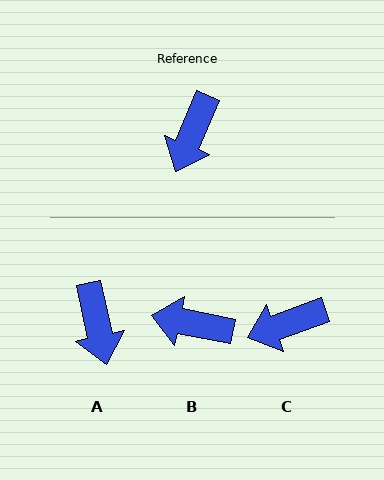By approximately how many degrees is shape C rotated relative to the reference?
Approximately 47 degrees clockwise.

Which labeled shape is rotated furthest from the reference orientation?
B, about 78 degrees away.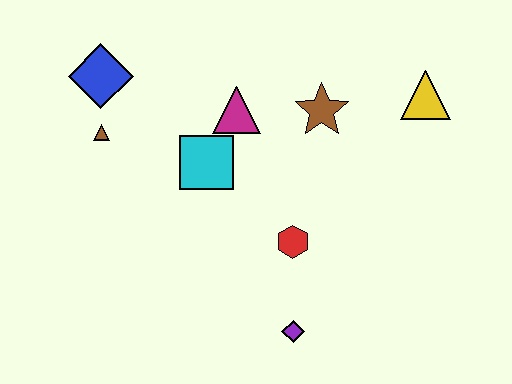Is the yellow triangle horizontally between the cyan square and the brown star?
No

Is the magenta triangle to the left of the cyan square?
No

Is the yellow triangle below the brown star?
No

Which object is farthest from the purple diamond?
The blue diamond is farthest from the purple diamond.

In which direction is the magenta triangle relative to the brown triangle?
The magenta triangle is to the right of the brown triangle.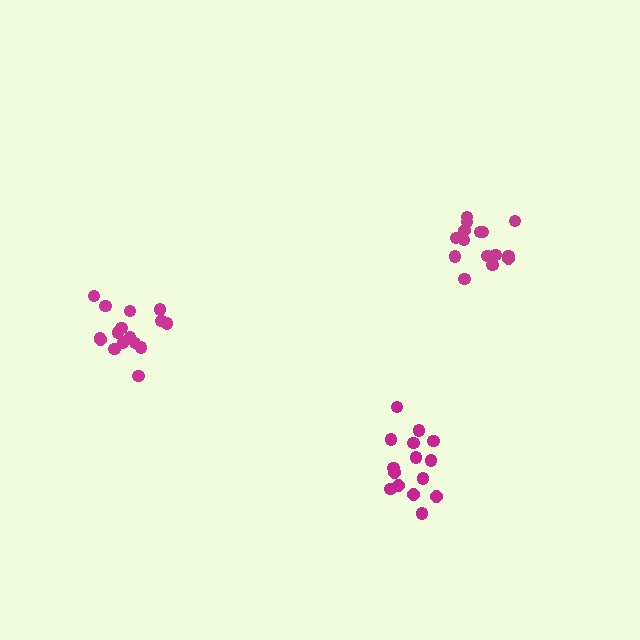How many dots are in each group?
Group 1: 15 dots, Group 2: 16 dots, Group 3: 15 dots (46 total).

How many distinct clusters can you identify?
There are 3 distinct clusters.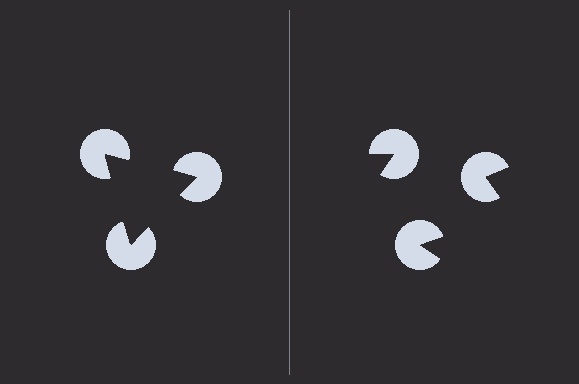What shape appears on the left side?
An illusory triangle.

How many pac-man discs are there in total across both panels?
6 — 3 on each side.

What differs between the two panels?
The pac-man discs are positioned identically on both sides; only the wedge orientations differ. On the left they align to a triangle; on the right they are misaligned.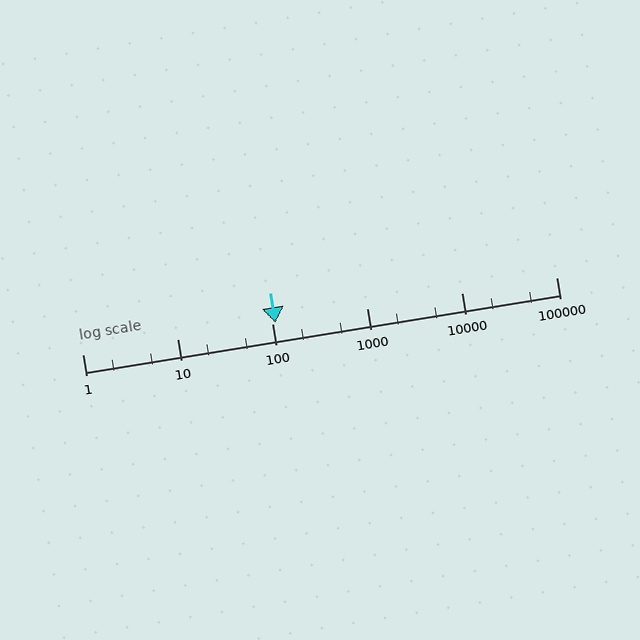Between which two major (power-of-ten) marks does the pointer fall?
The pointer is between 100 and 1000.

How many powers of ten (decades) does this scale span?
The scale spans 5 decades, from 1 to 100000.